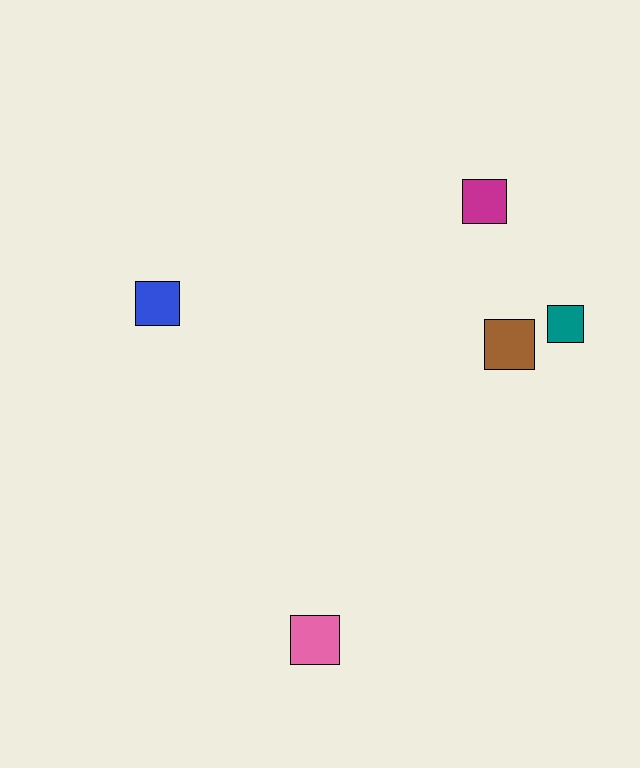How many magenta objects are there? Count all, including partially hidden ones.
There is 1 magenta object.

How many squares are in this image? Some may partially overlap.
There are 5 squares.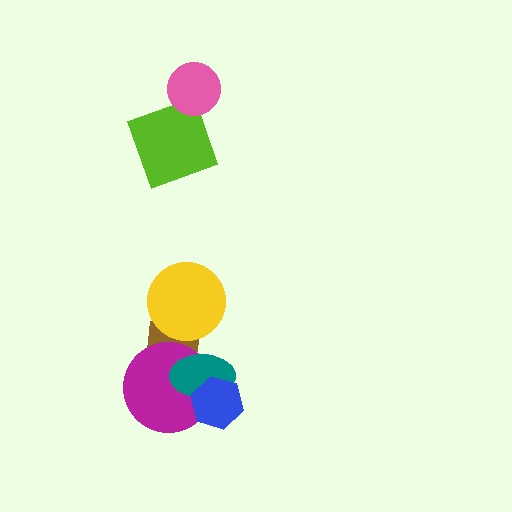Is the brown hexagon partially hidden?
Yes, it is partially covered by another shape.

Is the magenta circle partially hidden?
Yes, it is partially covered by another shape.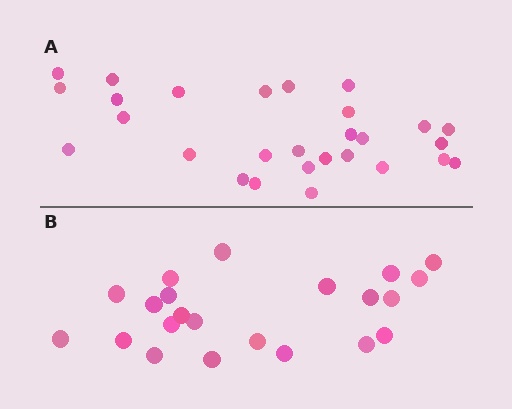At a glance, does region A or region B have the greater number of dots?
Region A (the top region) has more dots.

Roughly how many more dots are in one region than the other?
Region A has about 6 more dots than region B.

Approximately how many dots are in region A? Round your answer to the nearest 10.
About 30 dots. (The exact count is 28, which rounds to 30.)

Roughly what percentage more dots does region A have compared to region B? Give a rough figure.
About 25% more.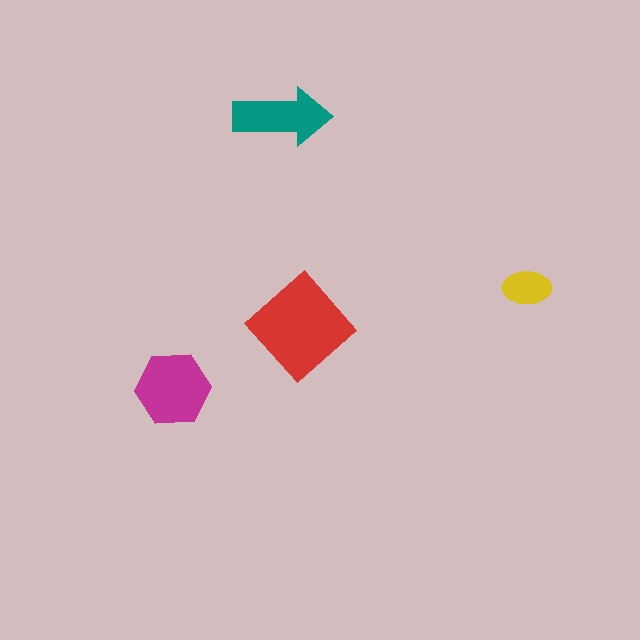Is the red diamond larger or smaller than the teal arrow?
Larger.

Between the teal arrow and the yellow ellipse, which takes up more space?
The teal arrow.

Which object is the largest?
The red diamond.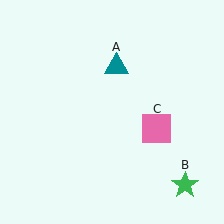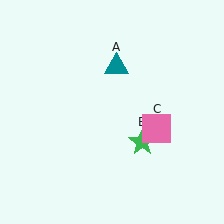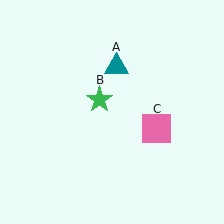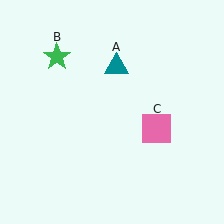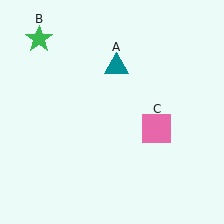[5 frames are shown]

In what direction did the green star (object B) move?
The green star (object B) moved up and to the left.